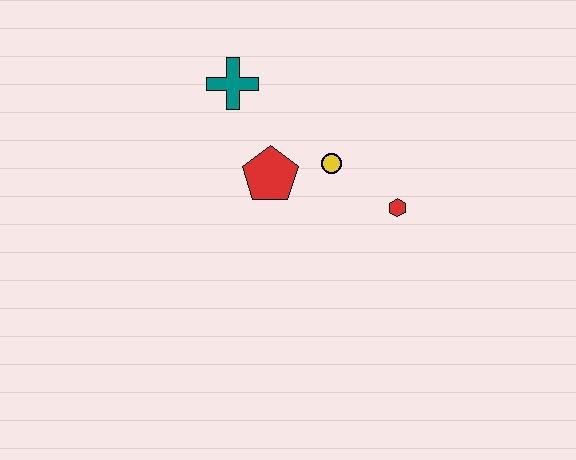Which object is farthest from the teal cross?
The red hexagon is farthest from the teal cross.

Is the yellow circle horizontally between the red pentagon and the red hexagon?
Yes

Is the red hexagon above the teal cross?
No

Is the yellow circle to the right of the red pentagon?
Yes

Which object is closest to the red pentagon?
The yellow circle is closest to the red pentagon.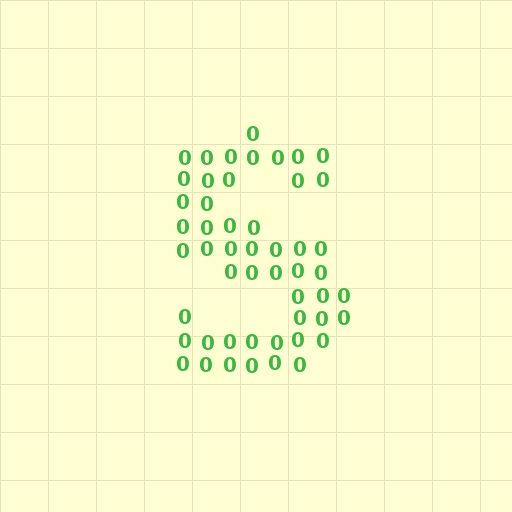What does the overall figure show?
The overall figure shows the letter S.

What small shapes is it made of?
It is made of small digit 0's.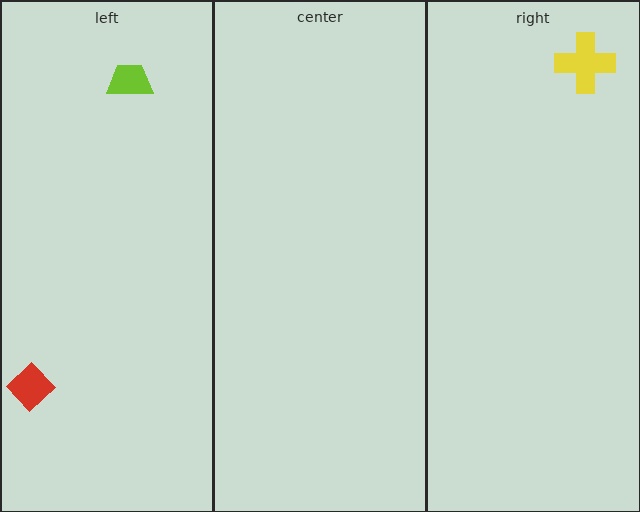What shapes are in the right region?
The yellow cross.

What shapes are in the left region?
The lime trapezoid, the red diamond.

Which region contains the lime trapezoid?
The left region.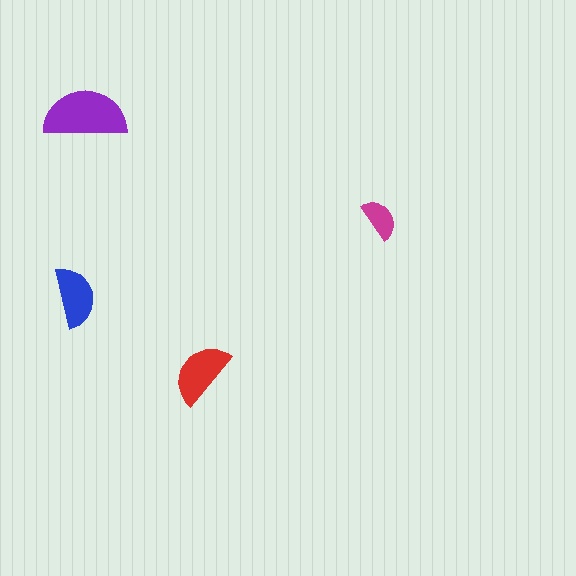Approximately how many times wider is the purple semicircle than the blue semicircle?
About 1.5 times wider.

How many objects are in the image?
There are 4 objects in the image.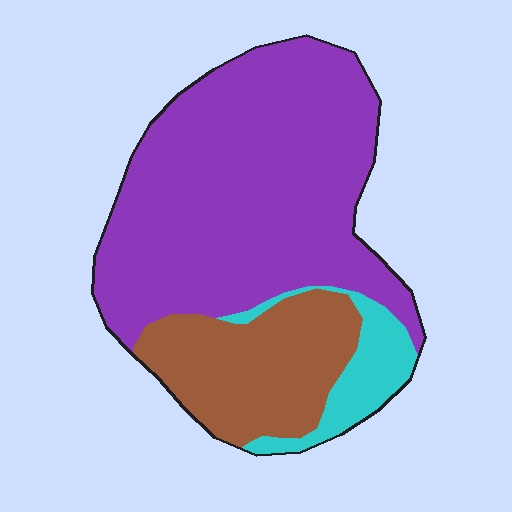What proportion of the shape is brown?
Brown covers about 25% of the shape.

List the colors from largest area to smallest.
From largest to smallest: purple, brown, cyan.